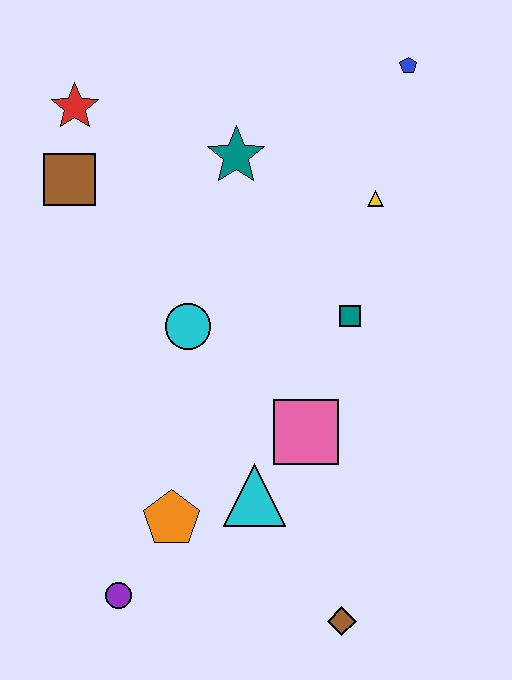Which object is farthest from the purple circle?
The blue pentagon is farthest from the purple circle.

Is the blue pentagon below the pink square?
No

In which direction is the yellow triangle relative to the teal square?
The yellow triangle is above the teal square.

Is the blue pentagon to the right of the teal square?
Yes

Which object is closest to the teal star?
The yellow triangle is closest to the teal star.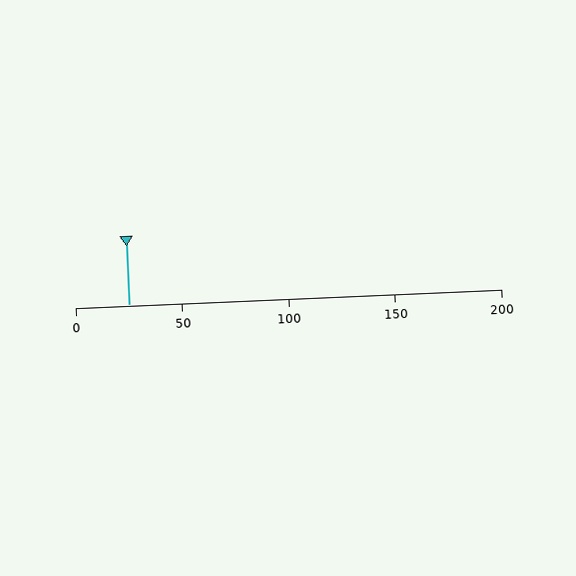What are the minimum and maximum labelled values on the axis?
The axis runs from 0 to 200.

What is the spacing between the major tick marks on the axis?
The major ticks are spaced 50 apart.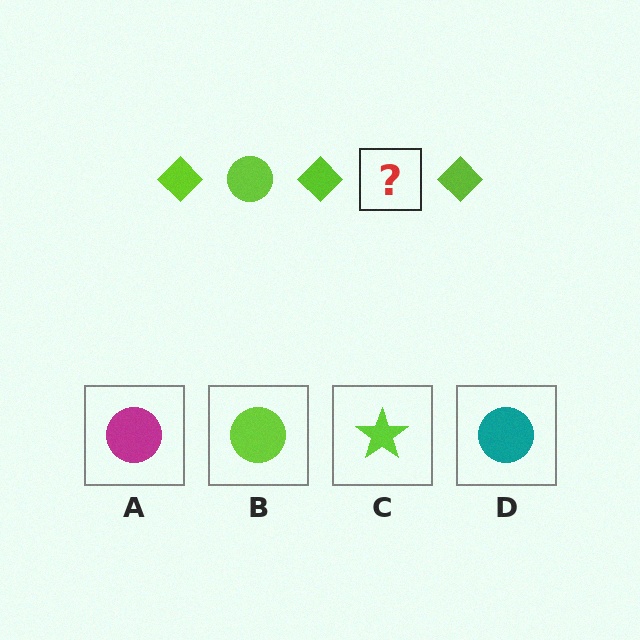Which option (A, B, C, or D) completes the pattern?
B.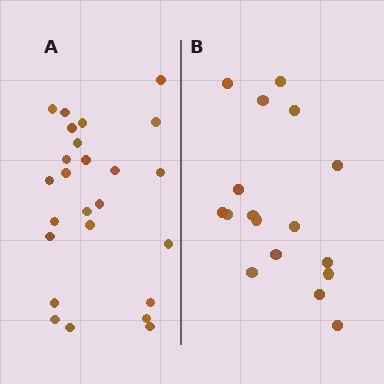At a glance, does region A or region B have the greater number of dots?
Region A (the left region) has more dots.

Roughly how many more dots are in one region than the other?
Region A has roughly 8 or so more dots than region B.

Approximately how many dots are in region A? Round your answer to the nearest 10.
About 20 dots. (The exact count is 25, which rounds to 20.)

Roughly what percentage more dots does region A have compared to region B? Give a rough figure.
About 45% more.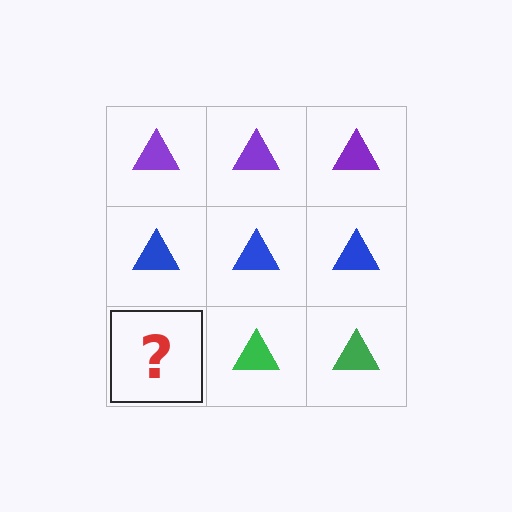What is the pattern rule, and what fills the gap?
The rule is that each row has a consistent color. The gap should be filled with a green triangle.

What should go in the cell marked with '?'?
The missing cell should contain a green triangle.